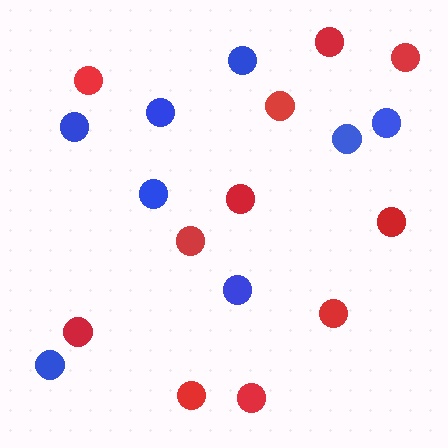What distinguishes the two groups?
There are 2 groups: one group of blue circles (8) and one group of red circles (11).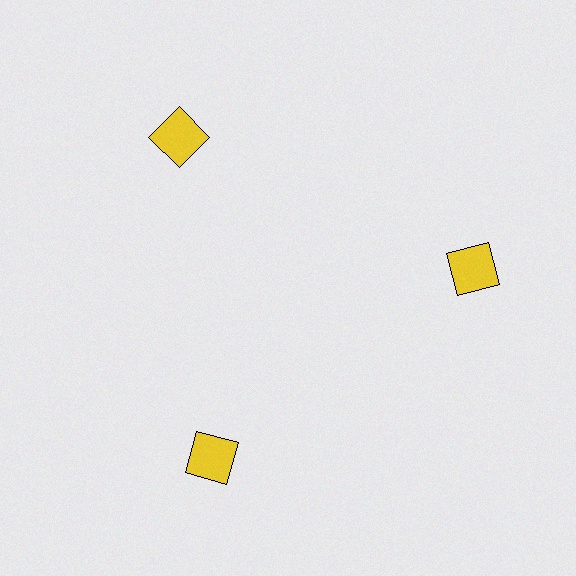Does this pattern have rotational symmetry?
Yes, this pattern has 3-fold rotational symmetry. It looks the same after rotating 120 degrees around the center.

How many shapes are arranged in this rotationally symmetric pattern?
There are 3 shapes, arranged in 3 groups of 1.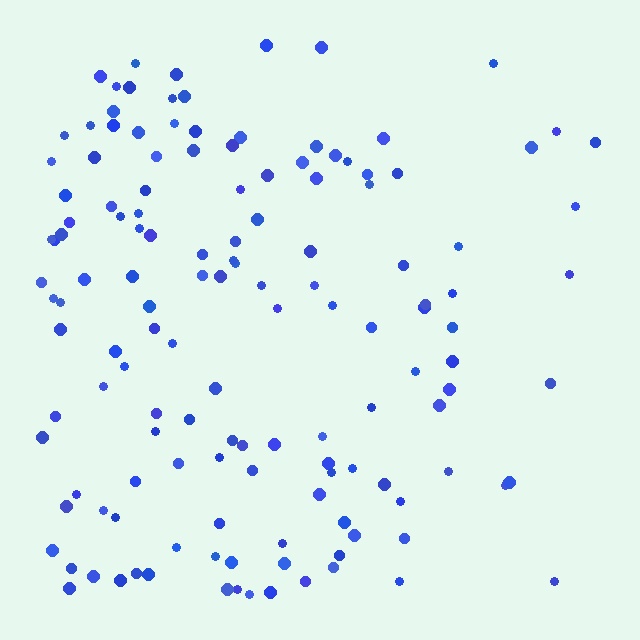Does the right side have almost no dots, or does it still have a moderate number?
Still a moderate number, just noticeably fewer than the left.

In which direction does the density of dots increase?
From right to left, with the left side densest.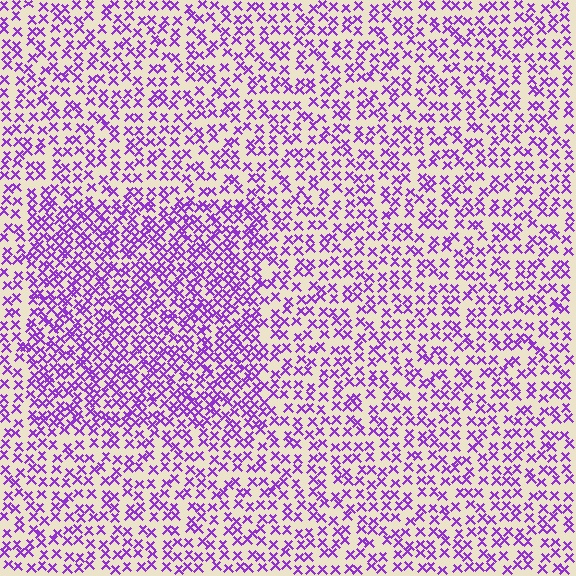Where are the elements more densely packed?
The elements are more densely packed inside the rectangle boundary.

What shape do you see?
I see a rectangle.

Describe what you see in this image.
The image contains small purple elements arranged at two different densities. A rectangle-shaped region is visible where the elements are more densely packed than the surrounding area.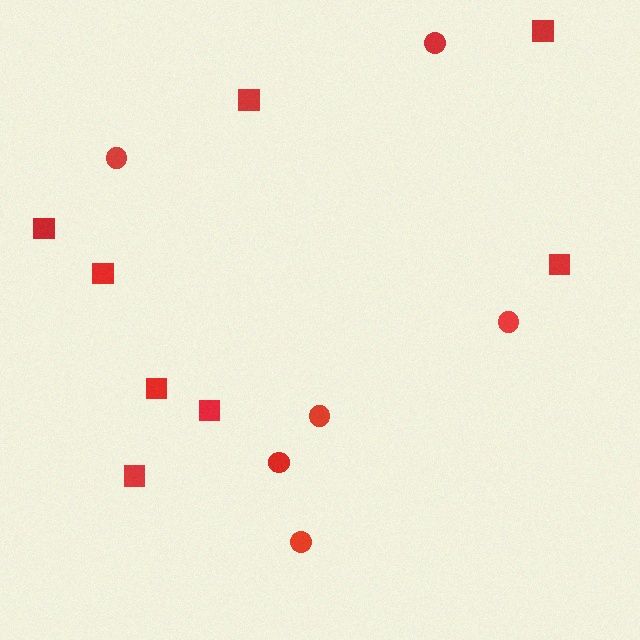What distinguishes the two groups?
There are 2 groups: one group of circles (6) and one group of squares (8).